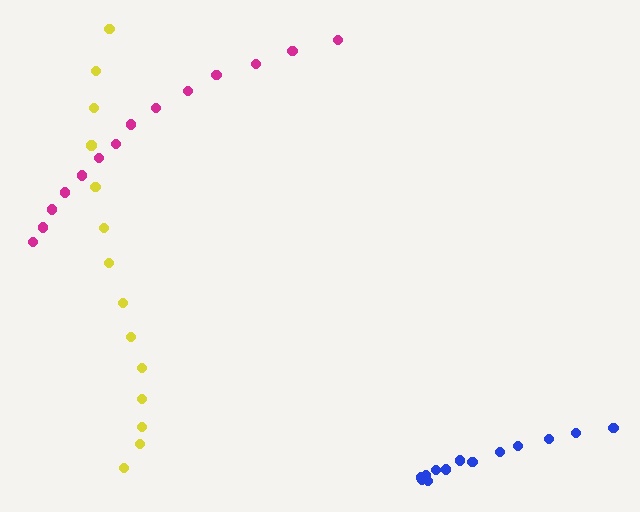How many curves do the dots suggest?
There are 3 distinct paths.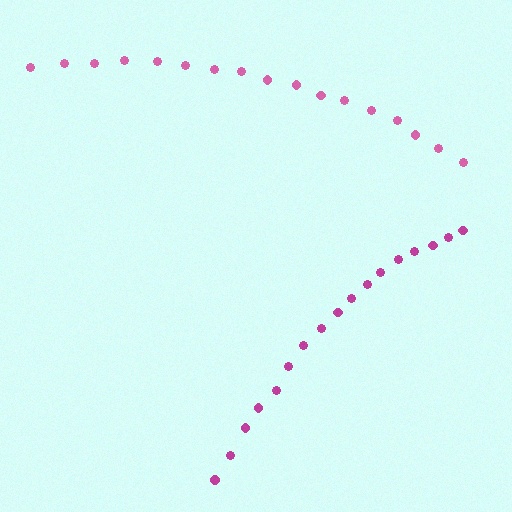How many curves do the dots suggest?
There are 2 distinct paths.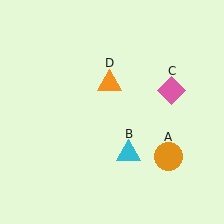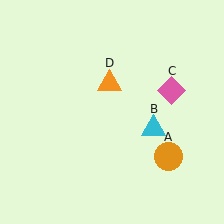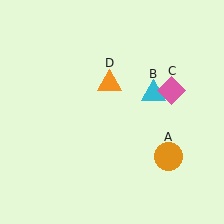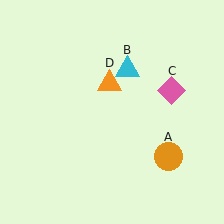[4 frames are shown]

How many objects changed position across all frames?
1 object changed position: cyan triangle (object B).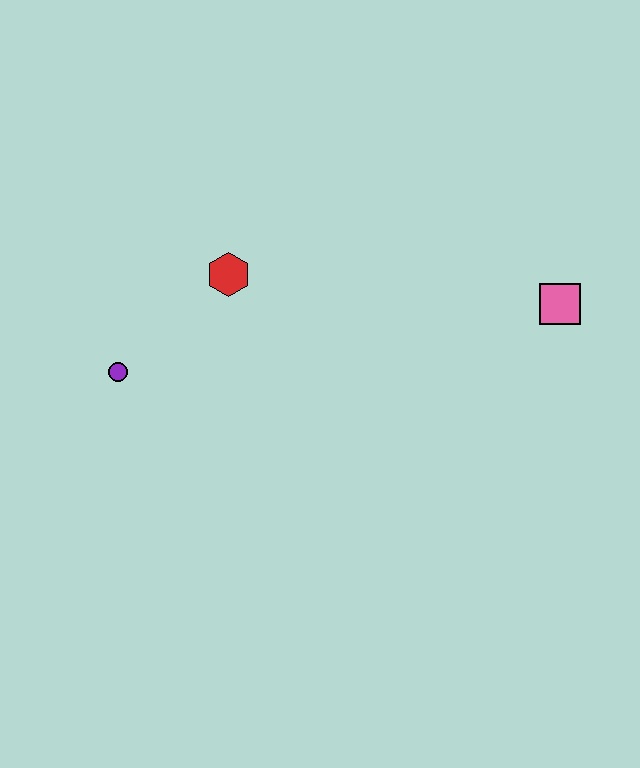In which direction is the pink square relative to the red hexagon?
The pink square is to the right of the red hexagon.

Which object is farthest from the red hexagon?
The pink square is farthest from the red hexagon.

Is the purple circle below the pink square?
Yes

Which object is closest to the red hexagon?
The purple circle is closest to the red hexagon.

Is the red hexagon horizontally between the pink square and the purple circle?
Yes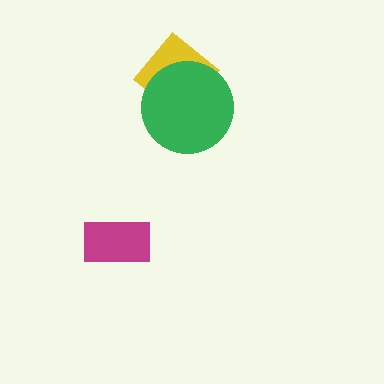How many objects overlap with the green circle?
1 object overlaps with the green circle.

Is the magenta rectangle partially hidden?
No, no other shape covers it.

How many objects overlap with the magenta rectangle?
0 objects overlap with the magenta rectangle.